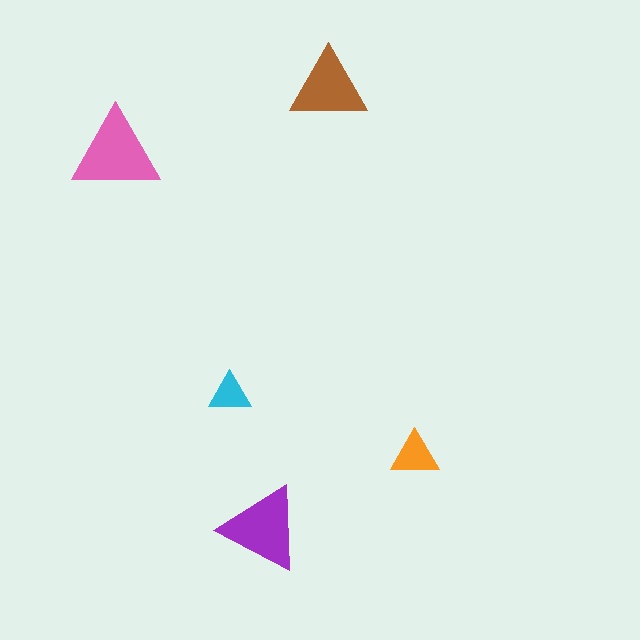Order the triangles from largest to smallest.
the pink one, the purple one, the brown one, the orange one, the cyan one.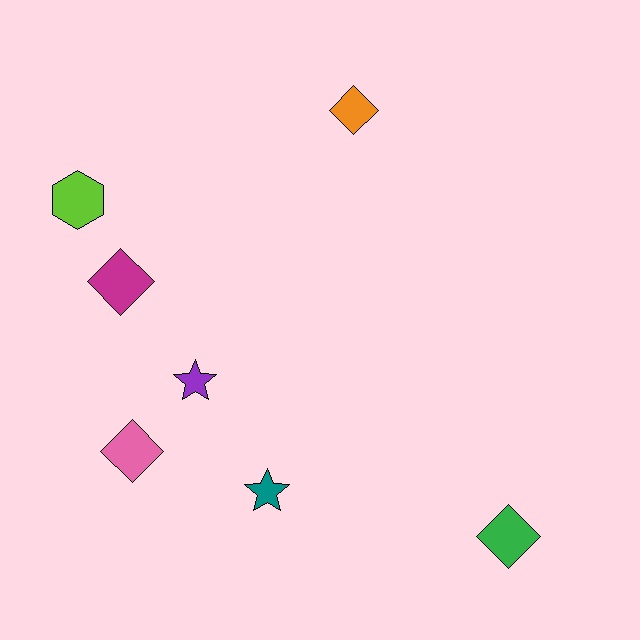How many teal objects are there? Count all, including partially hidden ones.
There is 1 teal object.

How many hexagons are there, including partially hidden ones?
There is 1 hexagon.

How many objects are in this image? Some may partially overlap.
There are 7 objects.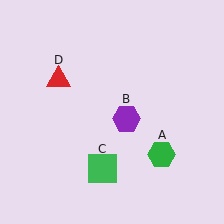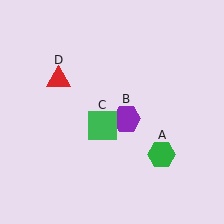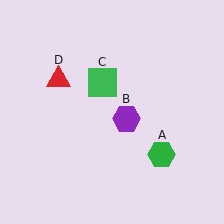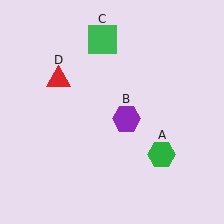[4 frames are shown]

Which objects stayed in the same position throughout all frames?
Green hexagon (object A) and purple hexagon (object B) and red triangle (object D) remained stationary.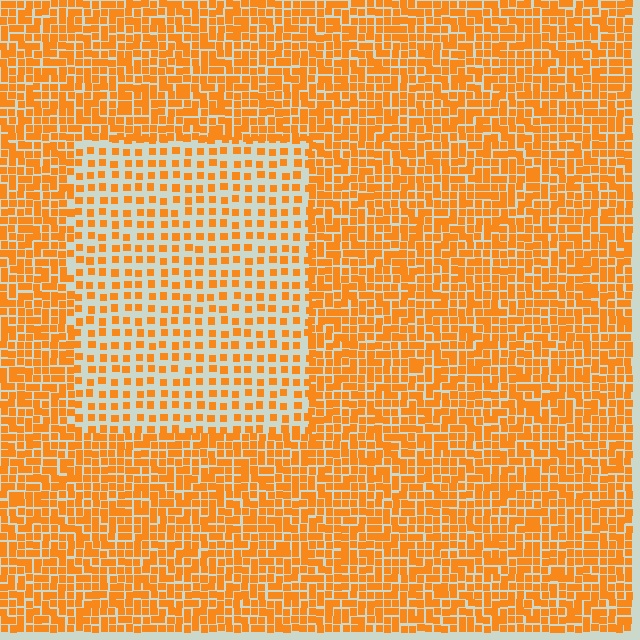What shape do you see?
I see a rectangle.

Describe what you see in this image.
The image contains small orange elements arranged at two different densities. A rectangle-shaped region is visible where the elements are less densely packed than the surrounding area.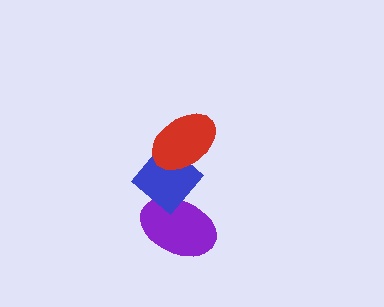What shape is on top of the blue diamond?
The red ellipse is on top of the blue diamond.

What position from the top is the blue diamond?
The blue diamond is 2nd from the top.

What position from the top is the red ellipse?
The red ellipse is 1st from the top.